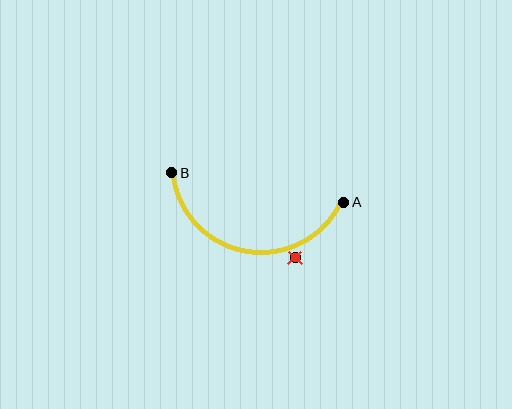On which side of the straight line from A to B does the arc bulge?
The arc bulges below the straight line connecting A and B.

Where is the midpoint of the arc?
The arc midpoint is the point on the curve farthest from the straight line joining A and B. It sits below that line.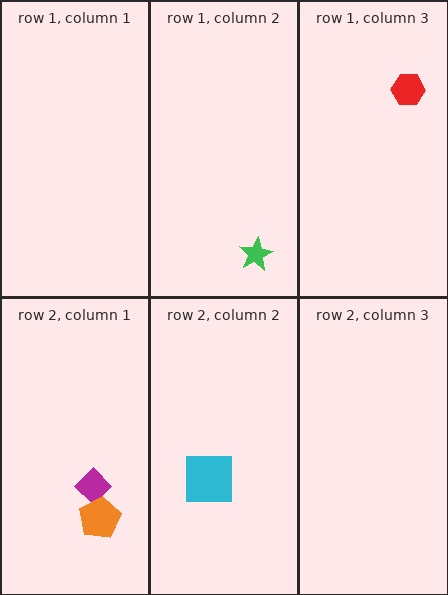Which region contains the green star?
The row 1, column 2 region.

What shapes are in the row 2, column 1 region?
The magenta diamond, the orange pentagon.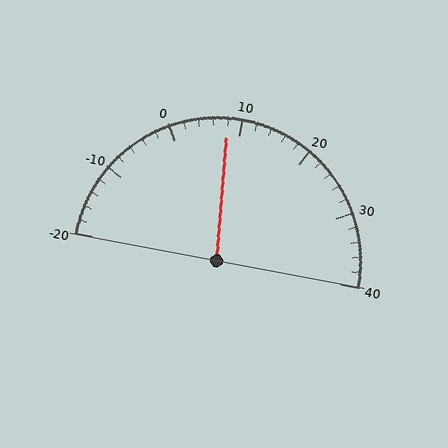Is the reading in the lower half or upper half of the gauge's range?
The reading is in the lower half of the range (-20 to 40).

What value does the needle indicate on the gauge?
The needle indicates approximately 8.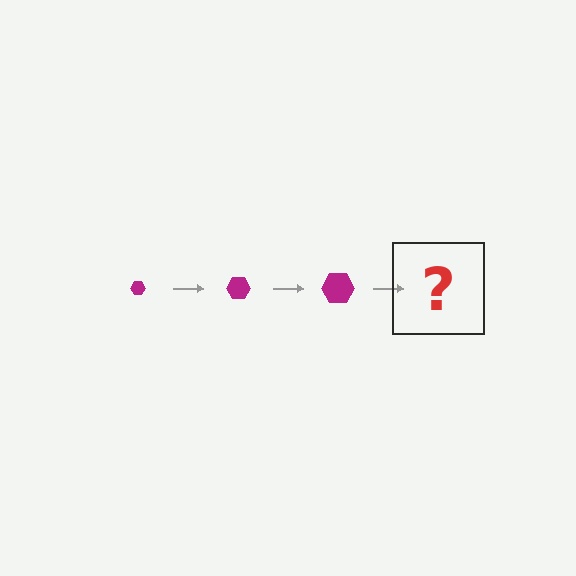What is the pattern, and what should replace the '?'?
The pattern is that the hexagon gets progressively larger each step. The '?' should be a magenta hexagon, larger than the previous one.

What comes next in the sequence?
The next element should be a magenta hexagon, larger than the previous one.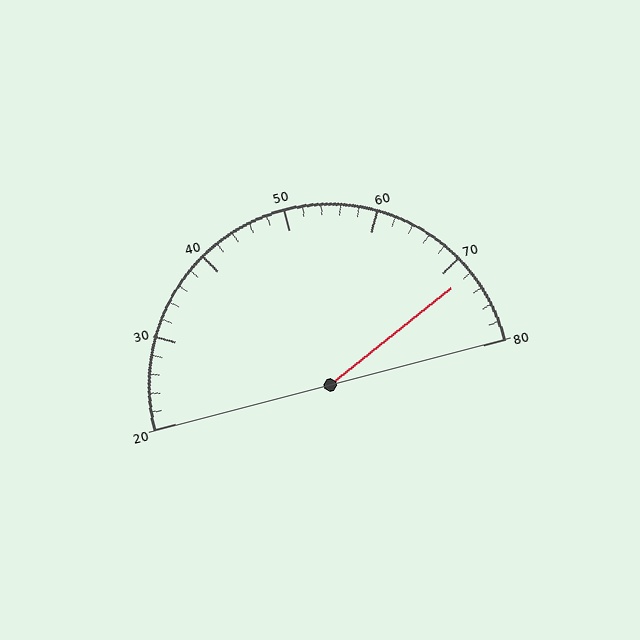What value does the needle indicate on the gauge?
The needle indicates approximately 72.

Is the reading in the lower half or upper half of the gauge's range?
The reading is in the upper half of the range (20 to 80).